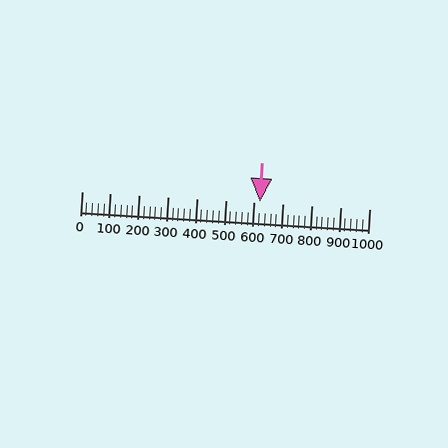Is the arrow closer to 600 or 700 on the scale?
The arrow is closer to 600.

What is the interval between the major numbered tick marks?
The major tick marks are spaced 100 units apart.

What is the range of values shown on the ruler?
The ruler shows values from 0 to 1000.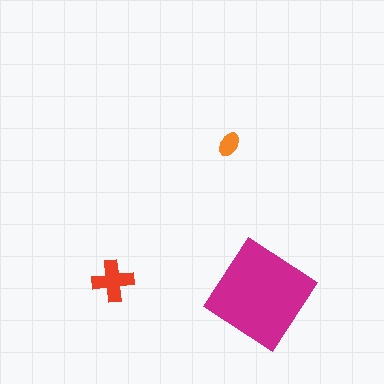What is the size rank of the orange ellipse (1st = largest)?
3rd.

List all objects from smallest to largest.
The orange ellipse, the red cross, the magenta diamond.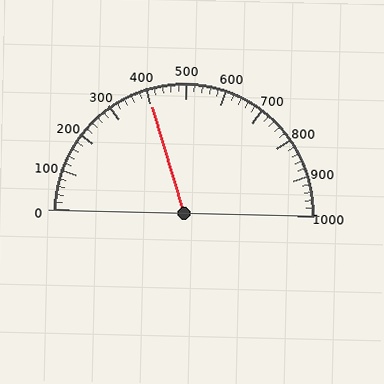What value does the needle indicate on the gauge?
The needle indicates approximately 400.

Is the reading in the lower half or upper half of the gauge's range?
The reading is in the lower half of the range (0 to 1000).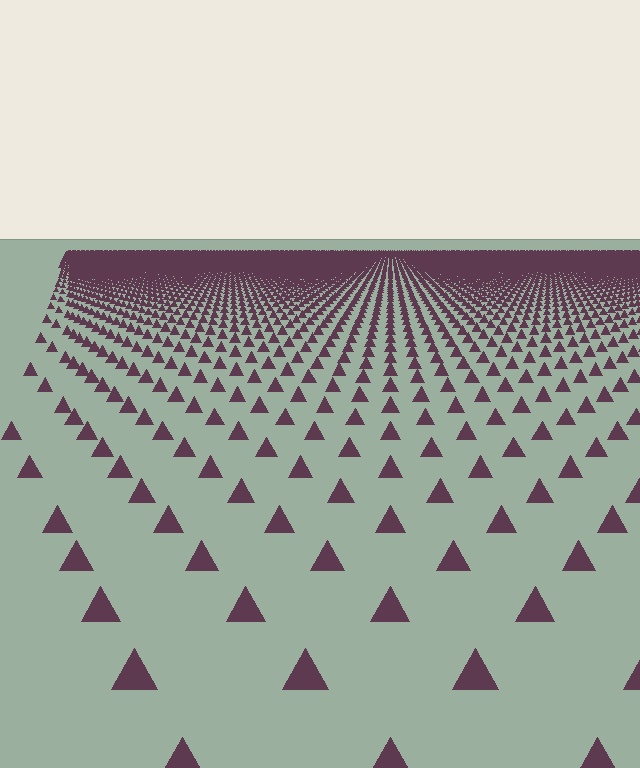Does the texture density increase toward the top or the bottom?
Density increases toward the top.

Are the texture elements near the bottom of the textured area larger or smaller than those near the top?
Larger. Near the bottom, elements are closer to the viewer and appear at a bigger on-screen size.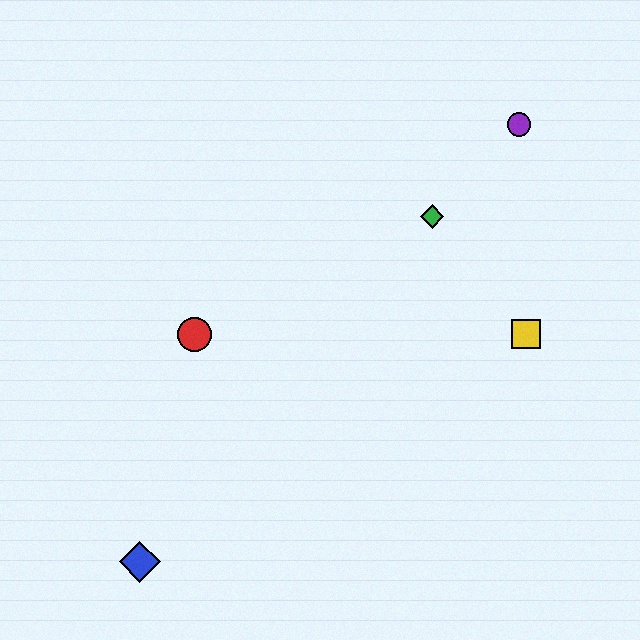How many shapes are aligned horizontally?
2 shapes (the red circle, the yellow square) are aligned horizontally.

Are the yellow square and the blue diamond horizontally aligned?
No, the yellow square is at y≈334 and the blue diamond is at y≈562.